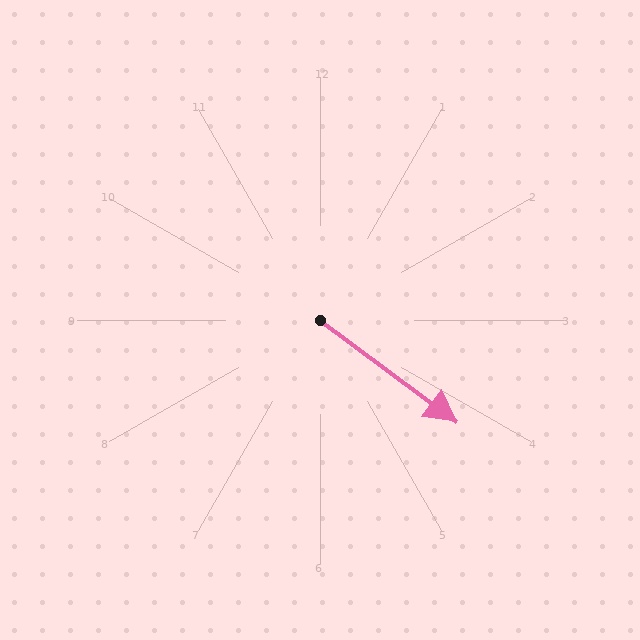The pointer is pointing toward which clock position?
Roughly 4 o'clock.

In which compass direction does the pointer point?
Southeast.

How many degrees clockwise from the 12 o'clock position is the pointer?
Approximately 127 degrees.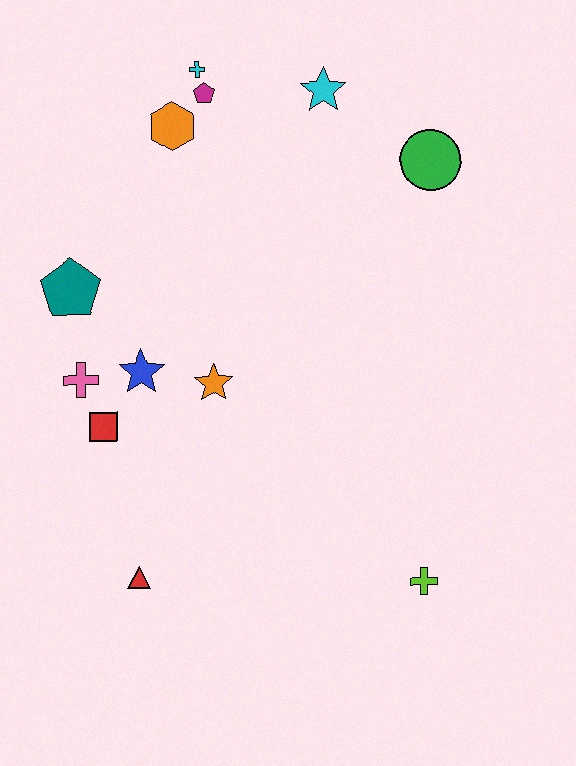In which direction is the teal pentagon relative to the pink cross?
The teal pentagon is above the pink cross.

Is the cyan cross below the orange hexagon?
No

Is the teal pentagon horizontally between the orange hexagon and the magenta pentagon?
No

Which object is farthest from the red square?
The green circle is farthest from the red square.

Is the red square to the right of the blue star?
No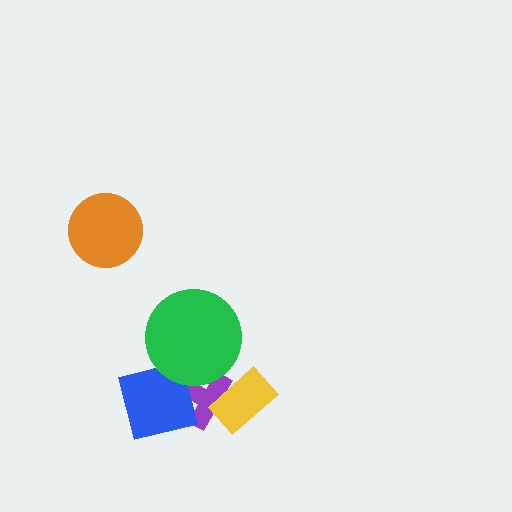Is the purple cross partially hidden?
Yes, it is partially covered by another shape.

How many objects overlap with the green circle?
2 objects overlap with the green circle.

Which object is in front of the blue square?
The green circle is in front of the blue square.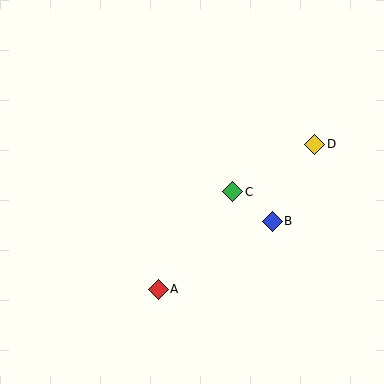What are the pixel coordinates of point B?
Point B is at (272, 221).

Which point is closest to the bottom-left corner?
Point A is closest to the bottom-left corner.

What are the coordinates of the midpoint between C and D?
The midpoint between C and D is at (274, 168).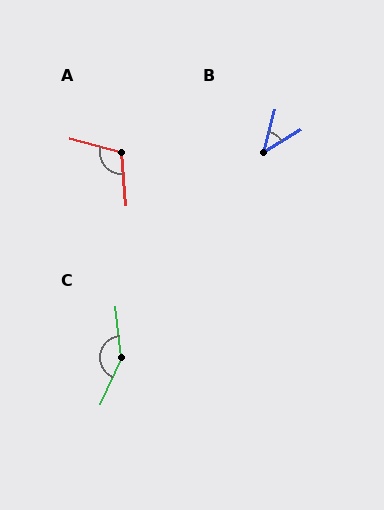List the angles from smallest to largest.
B (44°), A (109°), C (150°).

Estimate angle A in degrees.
Approximately 109 degrees.